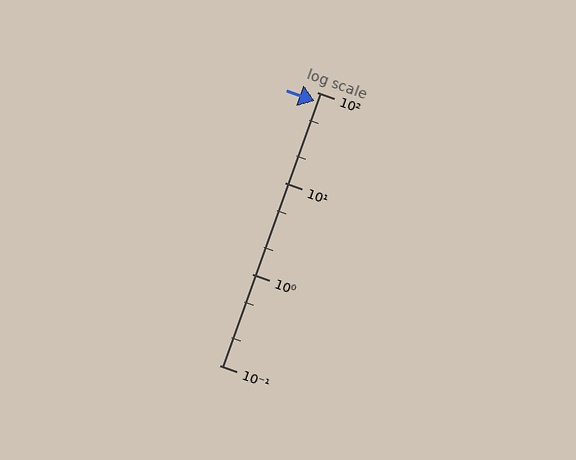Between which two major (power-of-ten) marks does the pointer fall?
The pointer is between 10 and 100.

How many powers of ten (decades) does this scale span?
The scale spans 3 decades, from 0.1 to 100.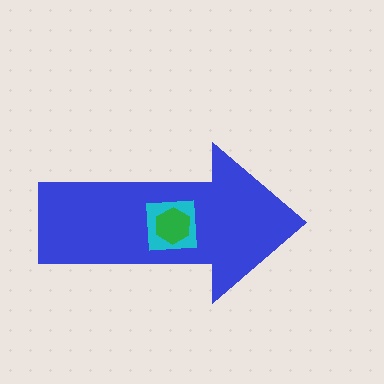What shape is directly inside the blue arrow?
The cyan square.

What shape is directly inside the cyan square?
The green hexagon.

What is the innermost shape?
The green hexagon.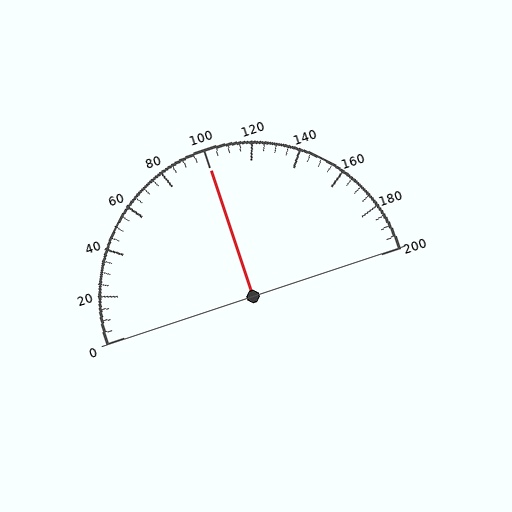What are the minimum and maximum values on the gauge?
The gauge ranges from 0 to 200.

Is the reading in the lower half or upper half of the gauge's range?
The reading is in the upper half of the range (0 to 200).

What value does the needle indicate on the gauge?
The needle indicates approximately 100.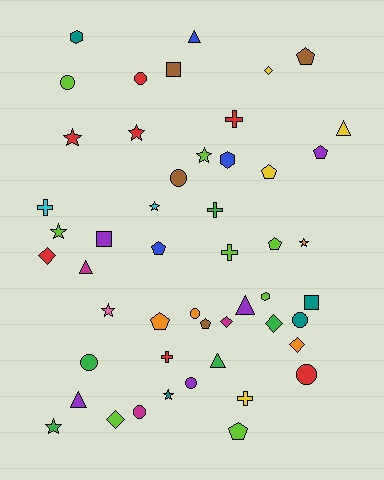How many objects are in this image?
There are 50 objects.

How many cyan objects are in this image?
There are 2 cyan objects.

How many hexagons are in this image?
There are 3 hexagons.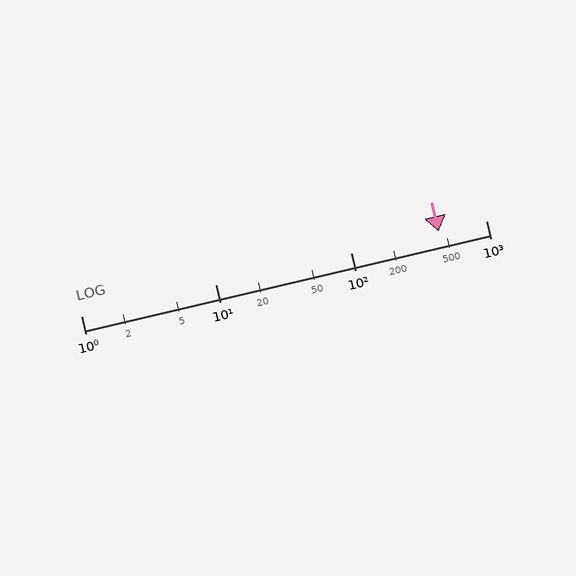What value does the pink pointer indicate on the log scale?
The pointer indicates approximately 450.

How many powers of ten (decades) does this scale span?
The scale spans 3 decades, from 1 to 1000.